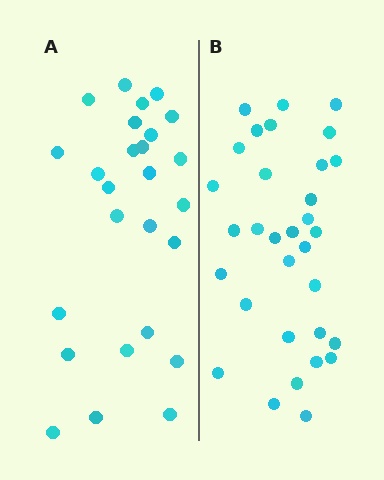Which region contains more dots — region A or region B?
Region B (the right region) has more dots.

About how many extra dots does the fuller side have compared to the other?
Region B has about 6 more dots than region A.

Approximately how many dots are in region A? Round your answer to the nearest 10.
About 30 dots. (The exact count is 26, which rounds to 30.)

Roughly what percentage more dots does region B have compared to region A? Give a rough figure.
About 25% more.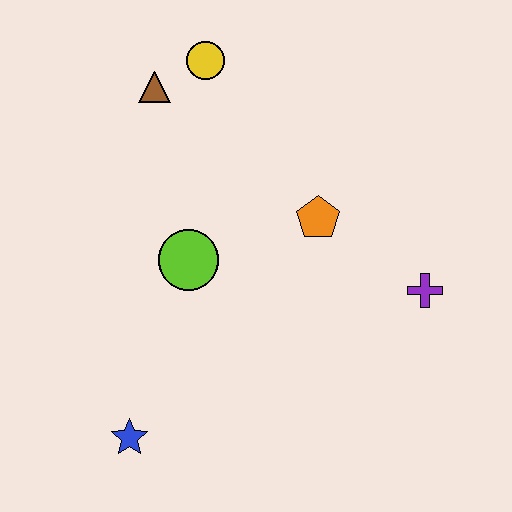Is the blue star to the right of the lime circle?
No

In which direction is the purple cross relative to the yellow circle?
The purple cross is below the yellow circle.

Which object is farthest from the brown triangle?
The blue star is farthest from the brown triangle.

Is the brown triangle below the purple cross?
No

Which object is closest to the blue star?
The lime circle is closest to the blue star.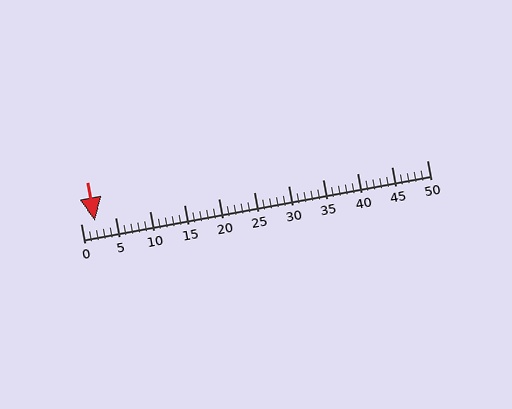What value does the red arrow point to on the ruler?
The red arrow points to approximately 2.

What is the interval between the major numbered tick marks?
The major tick marks are spaced 5 units apart.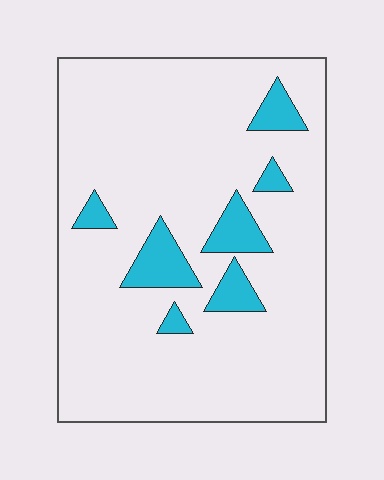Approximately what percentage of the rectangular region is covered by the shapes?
Approximately 10%.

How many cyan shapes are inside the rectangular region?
7.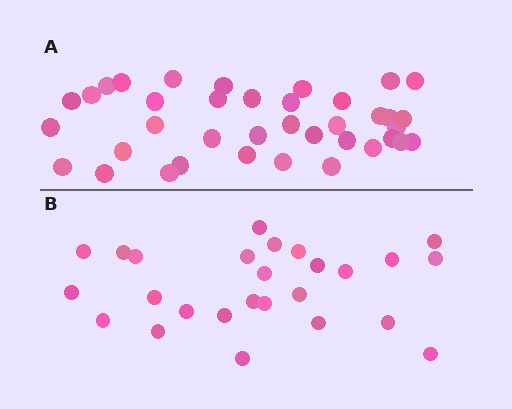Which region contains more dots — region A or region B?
Region A (the top region) has more dots.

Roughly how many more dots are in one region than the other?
Region A has roughly 12 or so more dots than region B.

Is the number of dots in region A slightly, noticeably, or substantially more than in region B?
Region A has substantially more. The ratio is roughly 1.5 to 1.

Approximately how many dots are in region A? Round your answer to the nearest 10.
About 40 dots. (The exact count is 38, which rounds to 40.)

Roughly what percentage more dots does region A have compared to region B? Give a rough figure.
About 45% more.